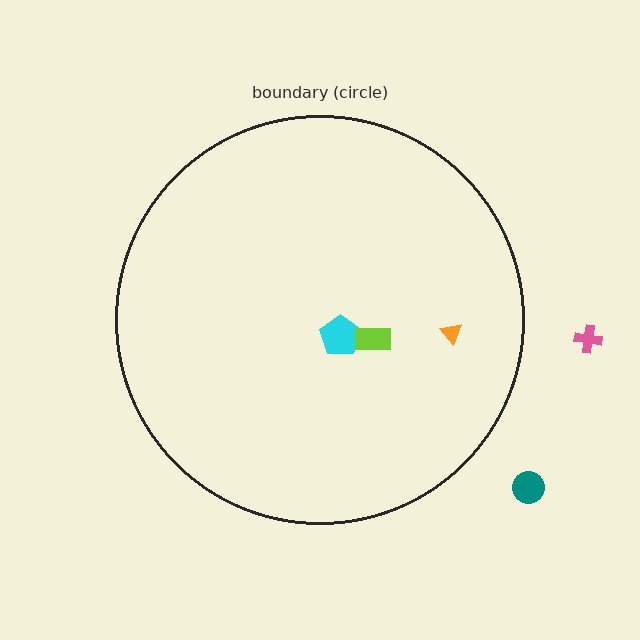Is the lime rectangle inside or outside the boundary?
Inside.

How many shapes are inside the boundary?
3 inside, 2 outside.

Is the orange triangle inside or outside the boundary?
Inside.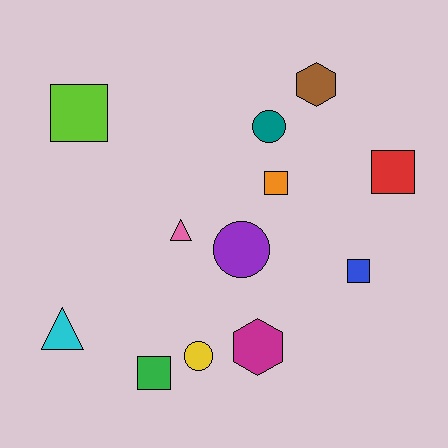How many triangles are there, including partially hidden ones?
There are 2 triangles.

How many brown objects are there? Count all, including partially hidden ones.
There is 1 brown object.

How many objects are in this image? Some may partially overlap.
There are 12 objects.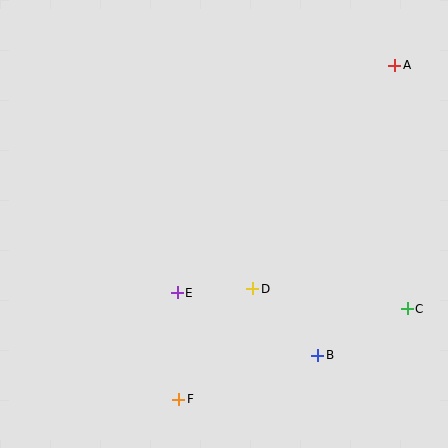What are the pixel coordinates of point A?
Point A is at (395, 65).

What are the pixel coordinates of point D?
Point D is at (253, 289).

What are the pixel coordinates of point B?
Point B is at (318, 355).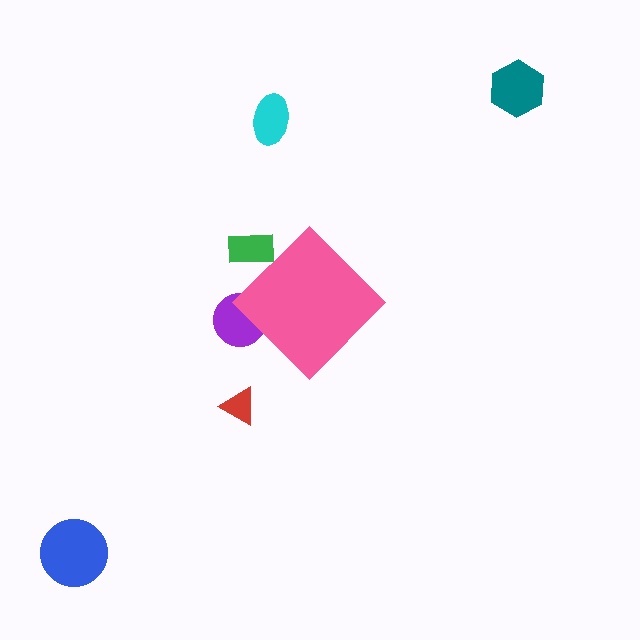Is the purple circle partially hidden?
Yes, the purple circle is partially hidden behind the pink diamond.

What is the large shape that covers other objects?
A pink diamond.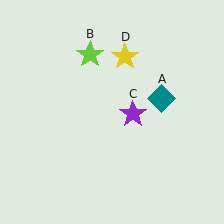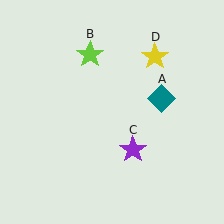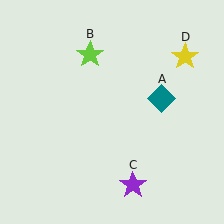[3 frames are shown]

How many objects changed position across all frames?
2 objects changed position: purple star (object C), yellow star (object D).